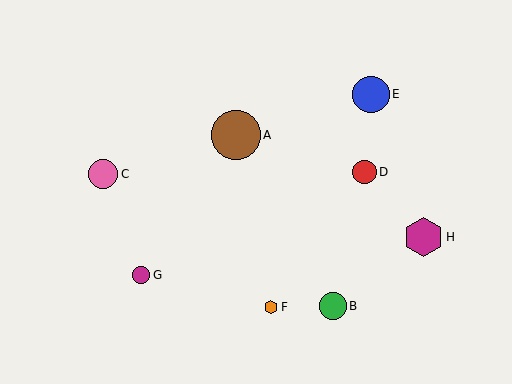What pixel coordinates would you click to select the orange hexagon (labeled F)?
Click at (271, 307) to select the orange hexagon F.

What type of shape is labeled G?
Shape G is a magenta circle.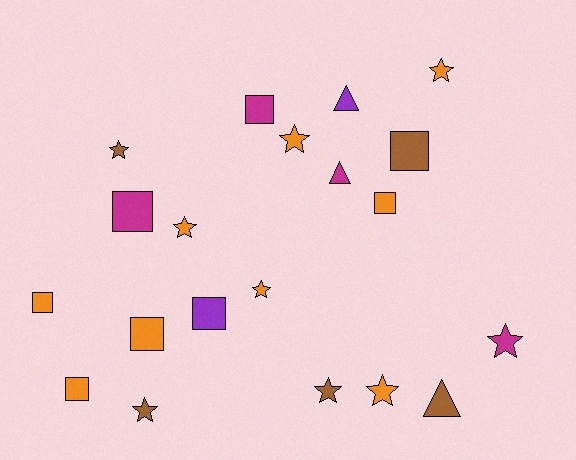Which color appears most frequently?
Orange, with 9 objects.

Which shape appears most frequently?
Star, with 9 objects.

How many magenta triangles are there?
There is 1 magenta triangle.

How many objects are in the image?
There are 20 objects.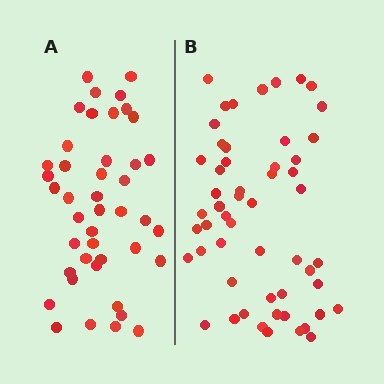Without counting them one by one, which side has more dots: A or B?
Region B (the right region) has more dots.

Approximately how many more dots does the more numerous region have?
Region B has roughly 12 or so more dots than region A.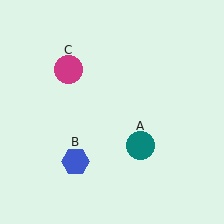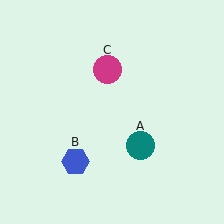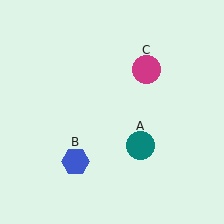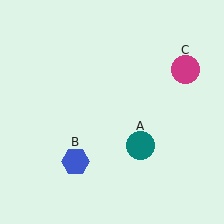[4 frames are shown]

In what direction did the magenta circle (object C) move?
The magenta circle (object C) moved right.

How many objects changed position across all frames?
1 object changed position: magenta circle (object C).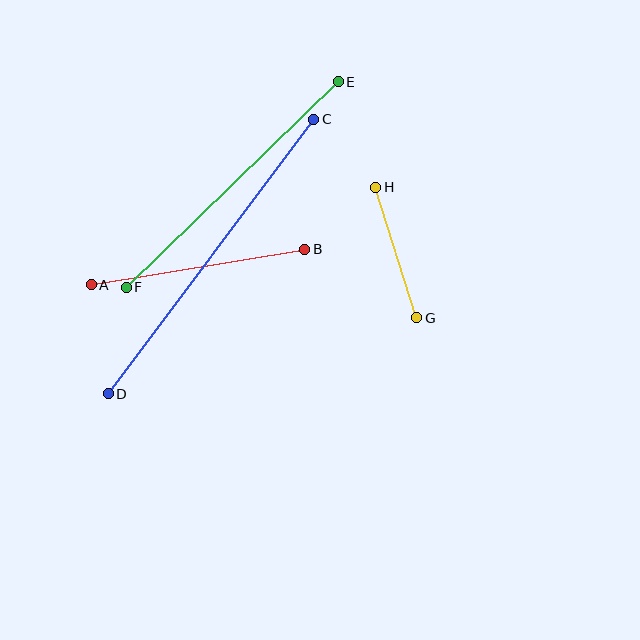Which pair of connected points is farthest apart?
Points C and D are farthest apart.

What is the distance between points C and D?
The distance is approximately 343 pixels.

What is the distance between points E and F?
The distance is approximately 295 pixels.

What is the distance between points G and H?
The distance is approximately 137 pixels.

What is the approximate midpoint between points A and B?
The midpoint is at approximately (198, 267) pixels.